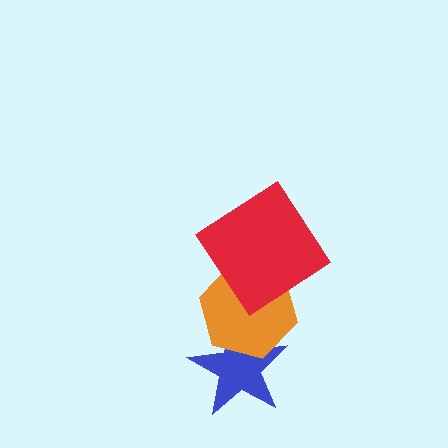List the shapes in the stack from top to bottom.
From top to bottom: the red diamond, the orange hexagon, the blue star.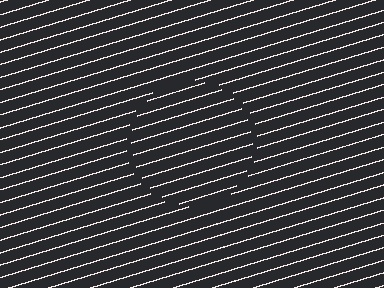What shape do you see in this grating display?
An illusory circle. The interior of the shape contains the same grating, shifted by half a period — the contour is defined by the phase discontinuity where line-ends from the inner and outer gratings abut.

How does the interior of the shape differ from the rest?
The interior of the shape contains the same grating, shifted by half a period — the contour is defined by the phase discontinuity where line-ends from the inner and outer gratings abut.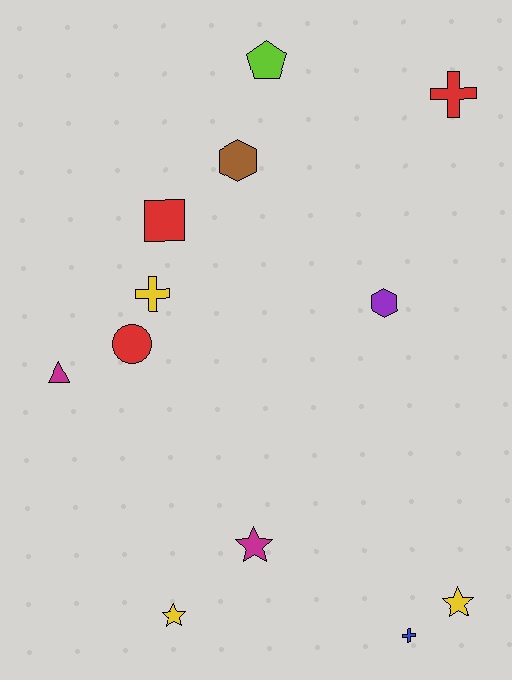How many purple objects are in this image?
There is 1 purple object.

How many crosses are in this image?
There are 3 crosses.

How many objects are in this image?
There are 12 objects.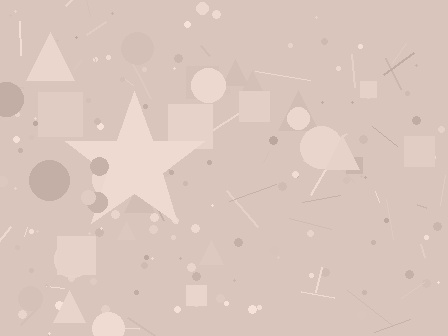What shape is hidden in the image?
A star is hidden in the image.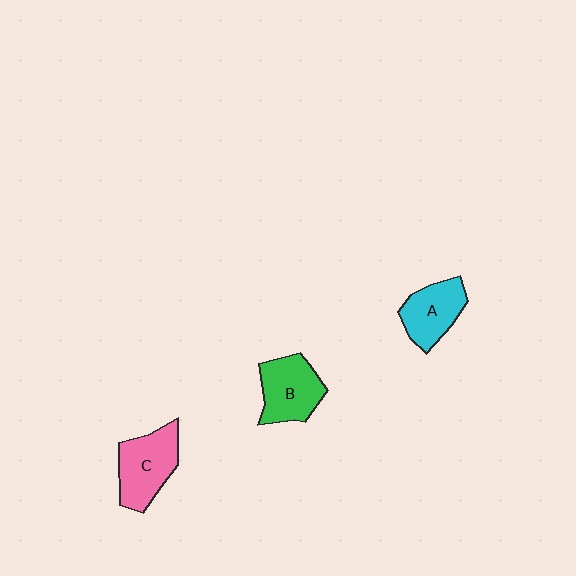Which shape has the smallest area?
Shape A (cyan).